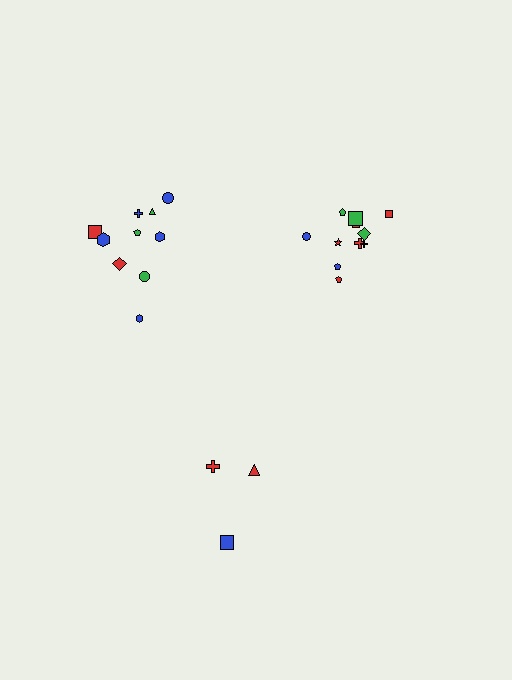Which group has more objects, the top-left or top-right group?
The top-right group.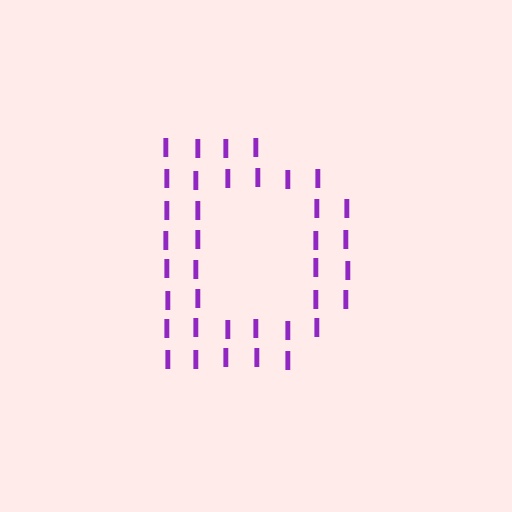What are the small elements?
The small elements are letter I's.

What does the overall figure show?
The overall figure shows the letter D.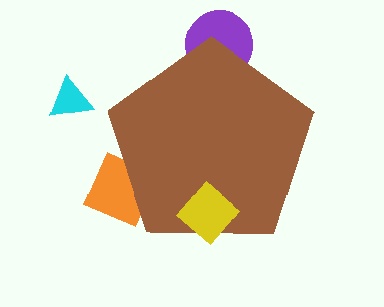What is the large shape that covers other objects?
A brown pentagon.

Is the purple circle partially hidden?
Yes, the purple circle is partially hidden behind the brown pentagon.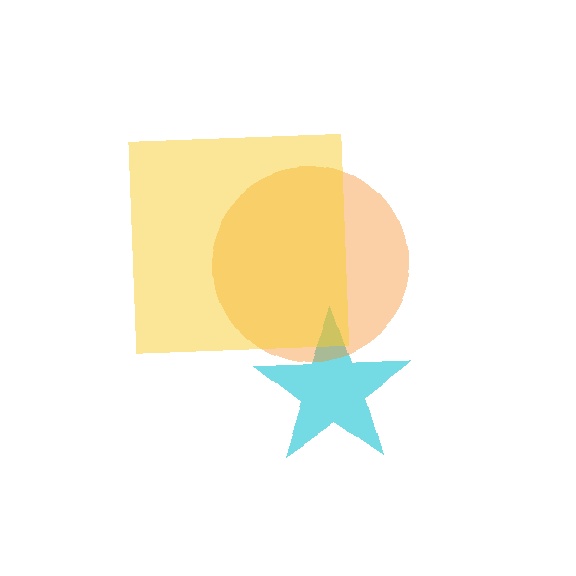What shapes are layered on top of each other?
The layered shapes are: a cyan star, an orange circle, a yellow square.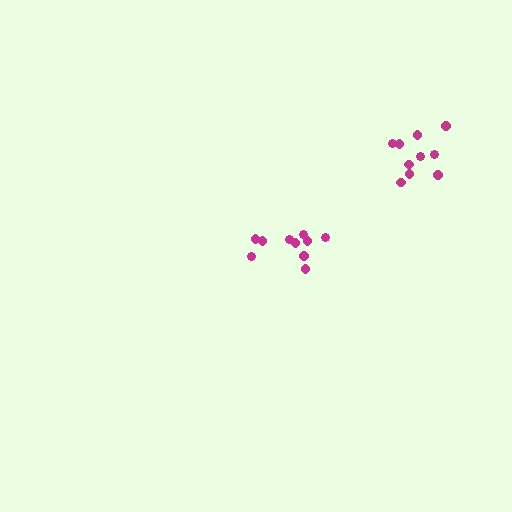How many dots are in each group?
Group 1: 10 dots, Group 2: 10 dots (20 total).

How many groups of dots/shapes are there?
There are 2 groups.